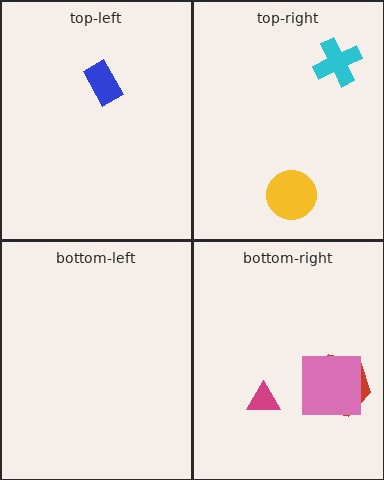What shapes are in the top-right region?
The yellow circle, the cyan cross.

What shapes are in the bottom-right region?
The magenta triangle, the red hexagon, the pink square.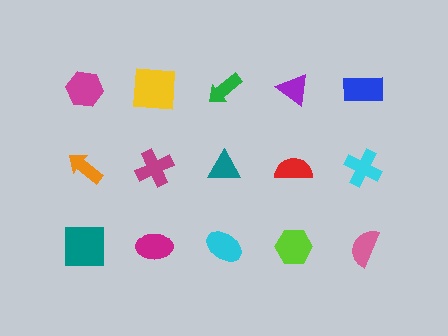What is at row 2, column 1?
An orange arrow.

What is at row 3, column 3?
A cyan ellipse.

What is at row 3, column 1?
A teal square.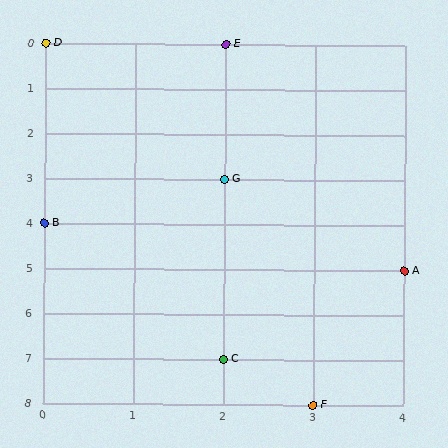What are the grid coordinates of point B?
Point B is at grid coordinates (0, 4).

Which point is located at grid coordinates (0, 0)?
Point D is at (0, 0).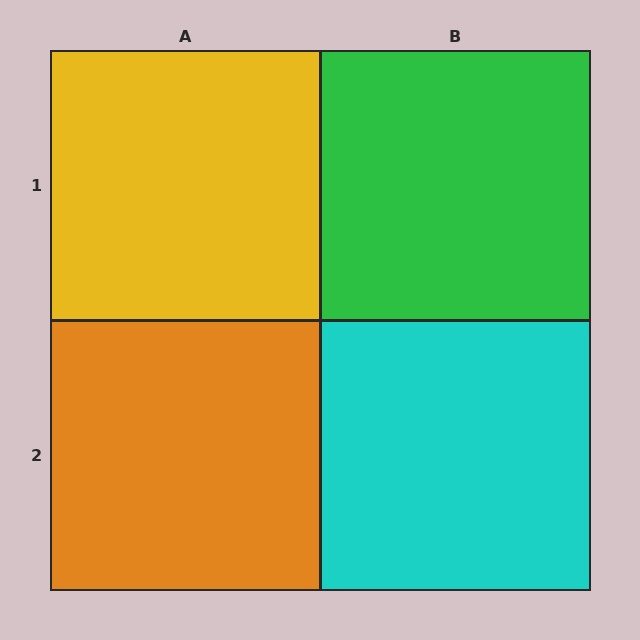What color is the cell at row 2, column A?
Orange.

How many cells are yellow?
1 cell is yellow.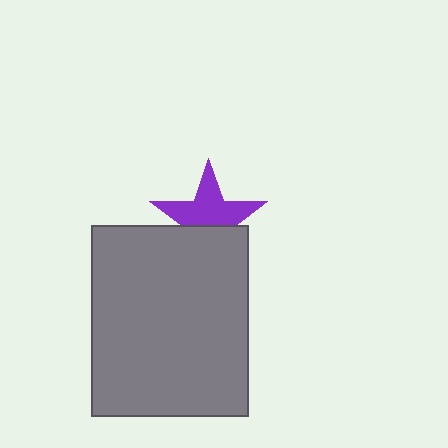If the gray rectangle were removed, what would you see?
You would see the complete purple star.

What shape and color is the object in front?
The object in front is a gray rectangle.